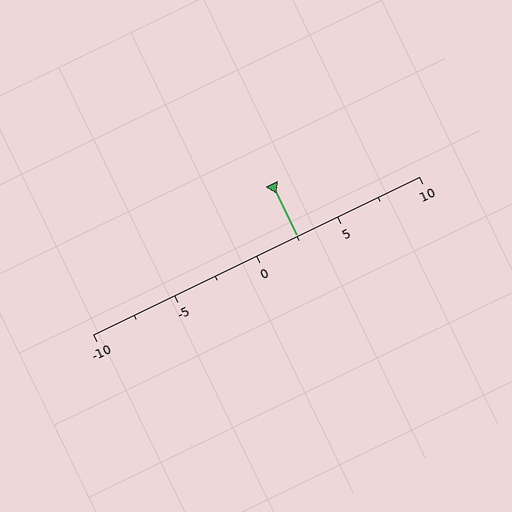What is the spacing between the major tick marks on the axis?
The major ticks are spaced 5 apart.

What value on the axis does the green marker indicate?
The marker indicates approximately 2.5.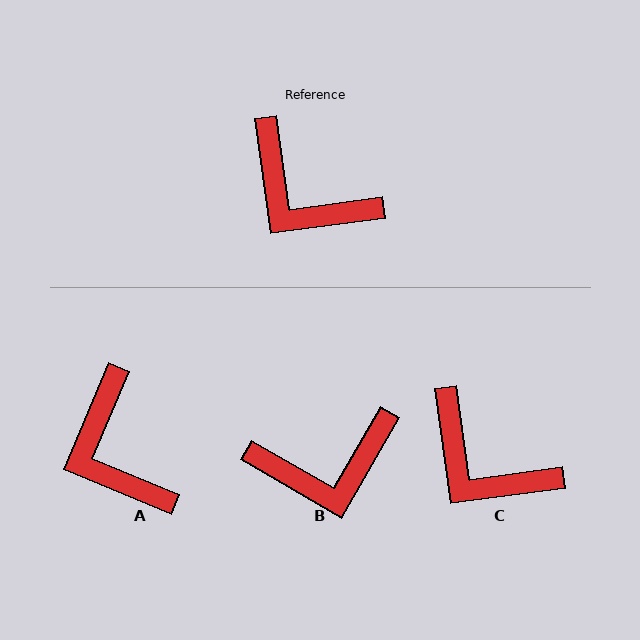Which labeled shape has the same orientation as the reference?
C.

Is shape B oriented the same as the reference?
No, it is off by about 52 degrees.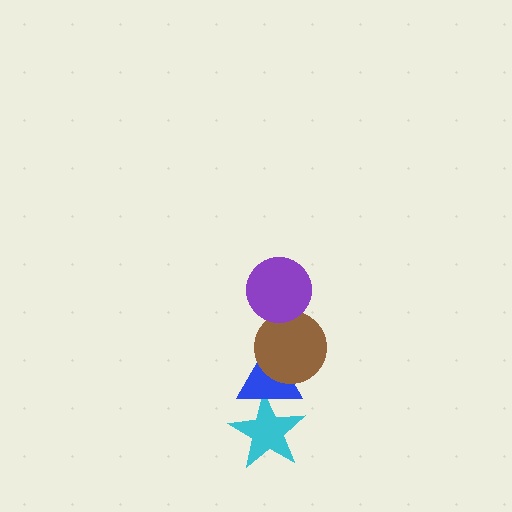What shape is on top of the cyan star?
The blue triangle is on top of the cyan star.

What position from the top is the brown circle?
The brown circle is 2nd from the top.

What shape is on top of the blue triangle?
The brown circle is on top of the blue triangle.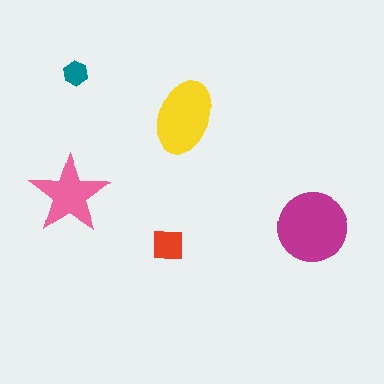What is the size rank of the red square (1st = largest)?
4th.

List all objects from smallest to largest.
The teal hexagon, the red square, the pink star, the yellow ellipse, the magenta circle.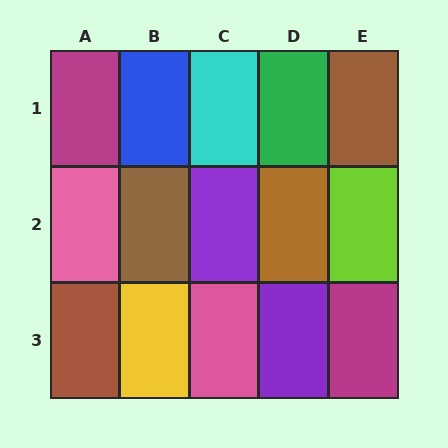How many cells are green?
1 cell is green.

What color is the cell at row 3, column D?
Purple.